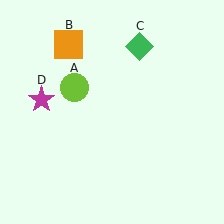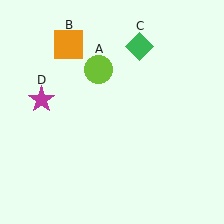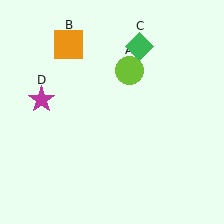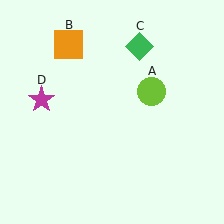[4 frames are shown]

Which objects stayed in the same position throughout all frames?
Orange square (object B) and green diamond (object C) and magenta star (object D) remained stationary.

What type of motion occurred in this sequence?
The lime circle (object A) rotated clockwise around the center of the scene.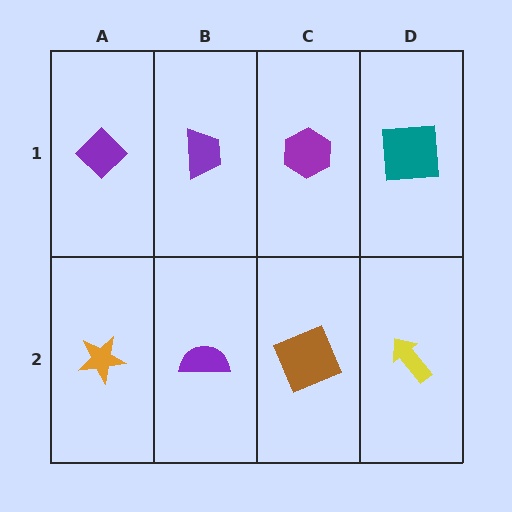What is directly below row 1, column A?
An orange star.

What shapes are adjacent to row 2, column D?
A teal square (row 1, column D), a brown square (row 2, column C).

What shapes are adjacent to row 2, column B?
A purple trapezoid (row 1, column B), an orange star (row 2, column A), a brown square (row 2, column C).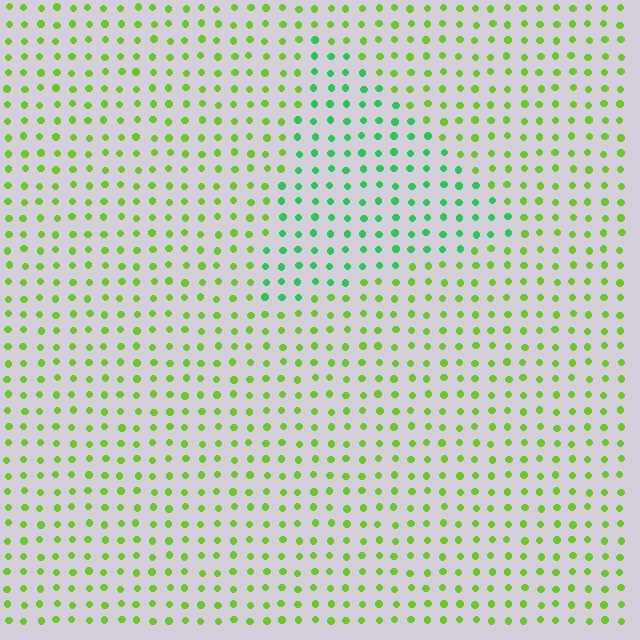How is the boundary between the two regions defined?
The boundary is defined purely by a slight shift in hue (about 43 degrees). Spacing, size, and orientation are identical on both sides.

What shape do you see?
I see a triangle.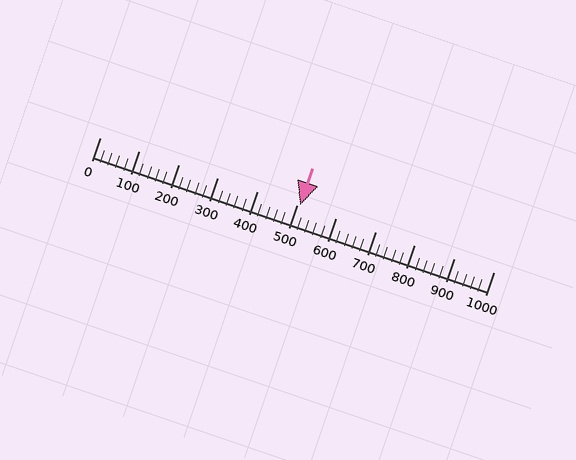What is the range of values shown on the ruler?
The ruler shows values from 0 to 1000.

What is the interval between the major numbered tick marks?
The major tick marks are spaced 100 units apart.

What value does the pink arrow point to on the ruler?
The pink arrow points to approximately 508.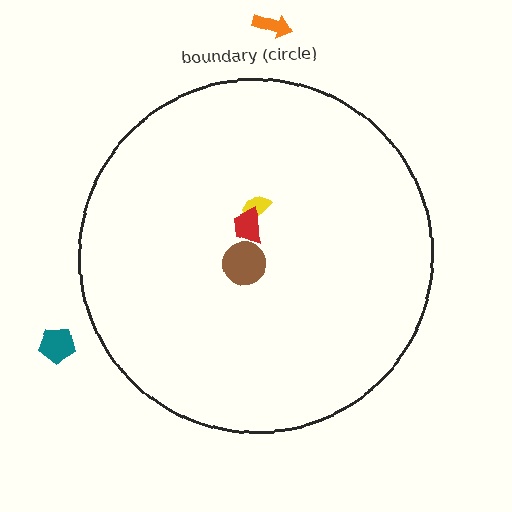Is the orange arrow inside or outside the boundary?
Outside.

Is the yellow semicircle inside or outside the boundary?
Inside.